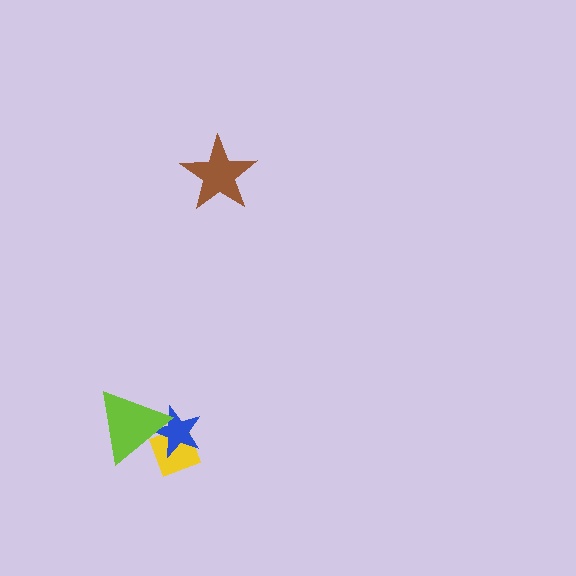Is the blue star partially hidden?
Yes, it is partially covered by another shape.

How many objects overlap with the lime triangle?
2 objects overlap with the lime triangle.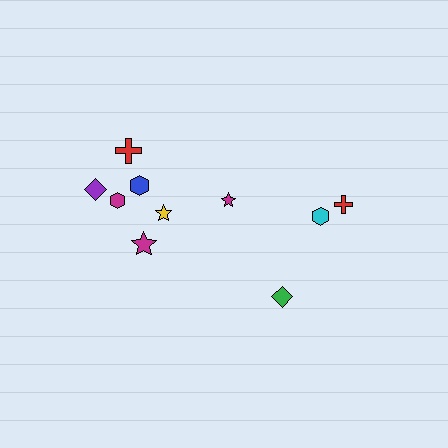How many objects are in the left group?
There are 7 objects.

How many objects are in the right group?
There are 3 objects.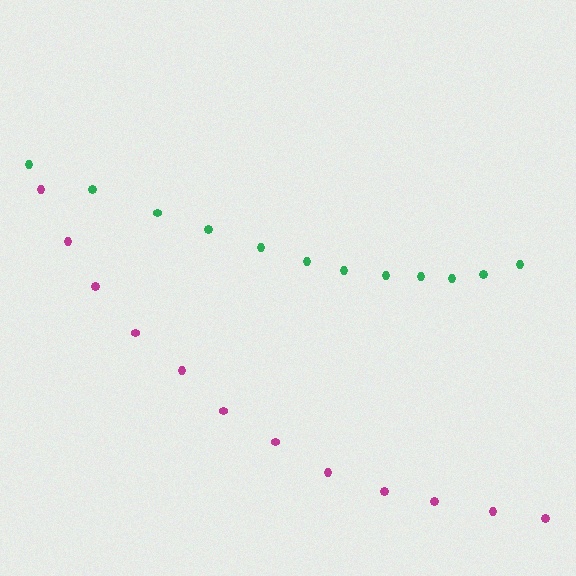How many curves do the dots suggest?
There are 2 distinct paths.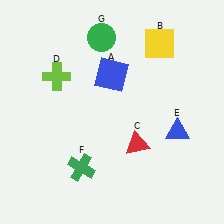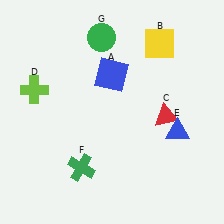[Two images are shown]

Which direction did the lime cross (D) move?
The lime cross (D) moved left.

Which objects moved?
The objects that moved are: the red triangle (C), the lime cross (D).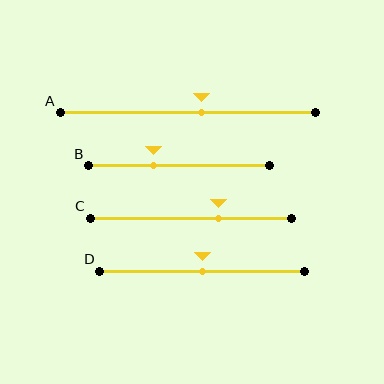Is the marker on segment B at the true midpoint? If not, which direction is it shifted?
No, the marker on segment B is shifted to the left by about 14% of the segment length.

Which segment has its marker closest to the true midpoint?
Segment D has its marker closest to the true midpoint.